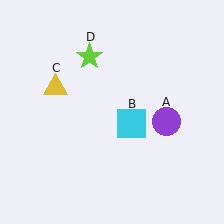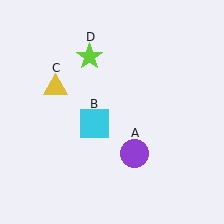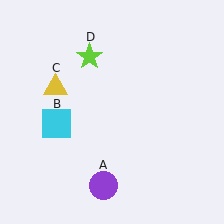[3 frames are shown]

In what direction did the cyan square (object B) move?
The cyan square (object B) moved left.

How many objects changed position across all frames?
2 objects changed position: purple circle (object A), cyan square (object B).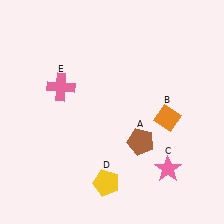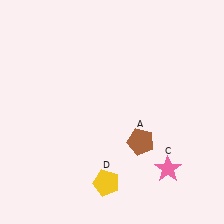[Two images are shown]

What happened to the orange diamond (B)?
The orange diamond (B) was removed in Image 2. It was in the bottom-right area of Image 1.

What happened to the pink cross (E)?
The pink cross (E) was removed in Image 2. It was in the top-left area of Image 1.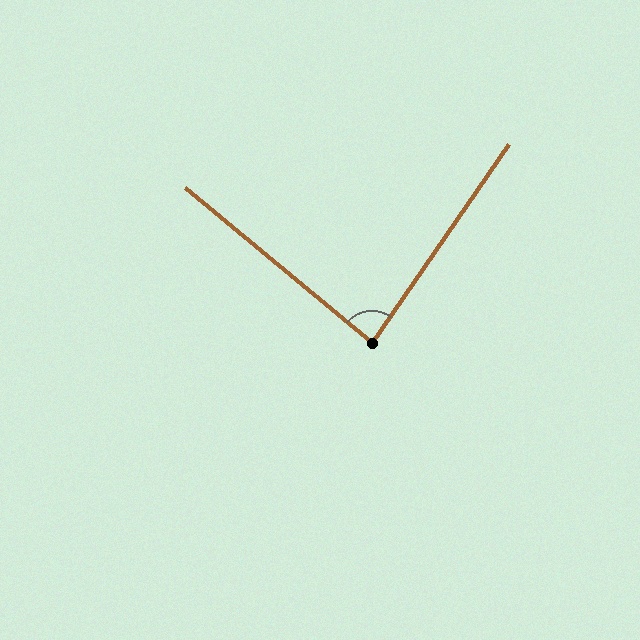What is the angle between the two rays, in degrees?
Approximately 85 degrees.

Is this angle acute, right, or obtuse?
It is acute.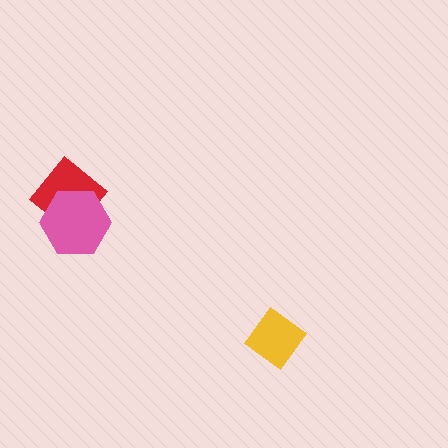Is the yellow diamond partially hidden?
No, no other shape covers it.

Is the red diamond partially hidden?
Yes, it is partially covered by another shape.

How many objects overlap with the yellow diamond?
0 objects overlap with the yellow diamond.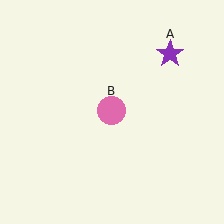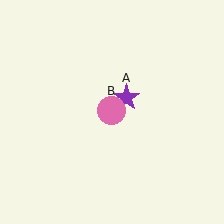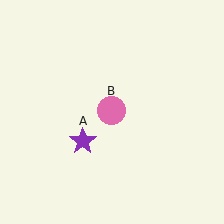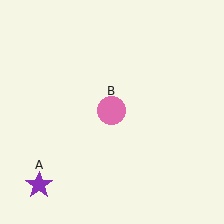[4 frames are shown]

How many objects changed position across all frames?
1 object changed position: purple star (object A).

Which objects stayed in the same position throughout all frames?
Pink circle (object B) remained stationary.